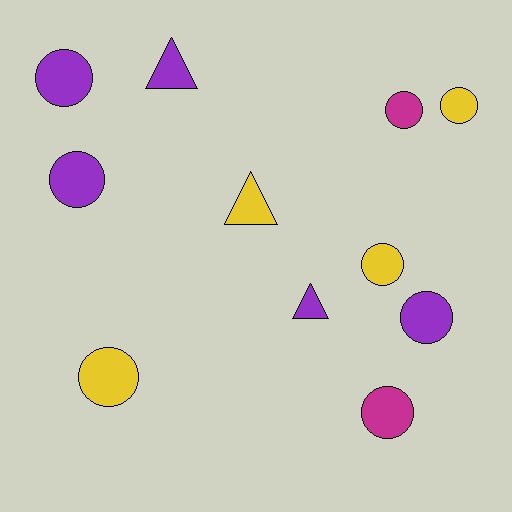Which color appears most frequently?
Purple, with 5 objects.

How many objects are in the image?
There are 11 objects.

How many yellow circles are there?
There are 3 yellow circles.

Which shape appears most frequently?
Circle, with 8 objects.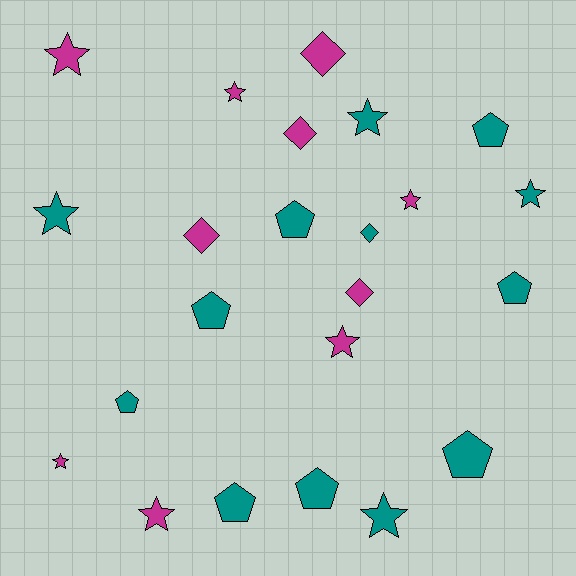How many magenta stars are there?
There are 6 magenta stars.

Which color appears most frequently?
Teal, with 13 objects.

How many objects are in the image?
There are 23 objects.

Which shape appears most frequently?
Star, with 10 objects.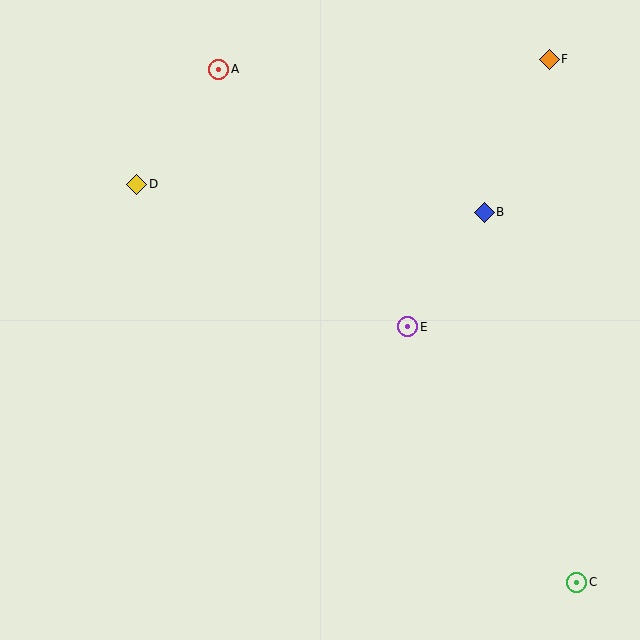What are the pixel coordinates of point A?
Point A is at (219, 69).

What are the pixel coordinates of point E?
Point E is at (408, 327).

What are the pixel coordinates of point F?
Point F is at (549, 59).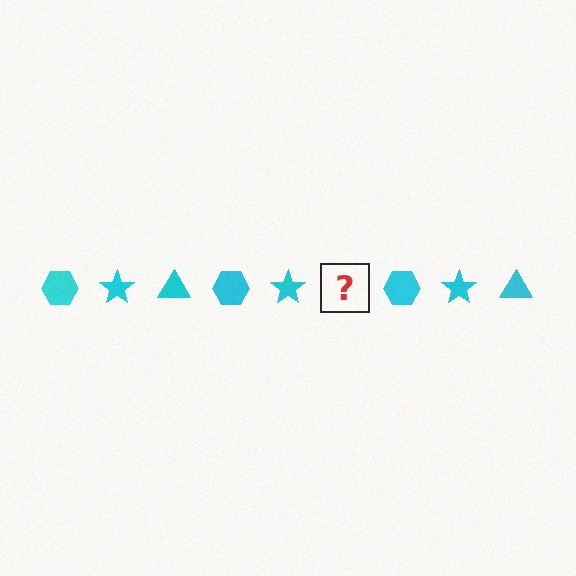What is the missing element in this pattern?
The missing element is a cyan triangle.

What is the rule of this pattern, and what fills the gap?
The rule is that the pattern cycles through hexagon, star, triangle shapes in cyan. The gap should be filled with a cyan triangle.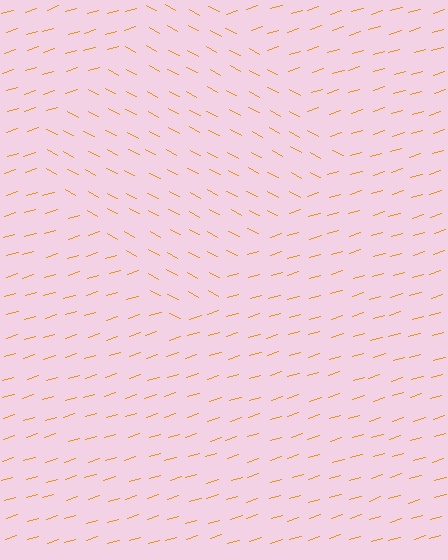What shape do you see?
I see a diamond.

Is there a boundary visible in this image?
Yes, there is a texture boundary formed by a change in line orientation.